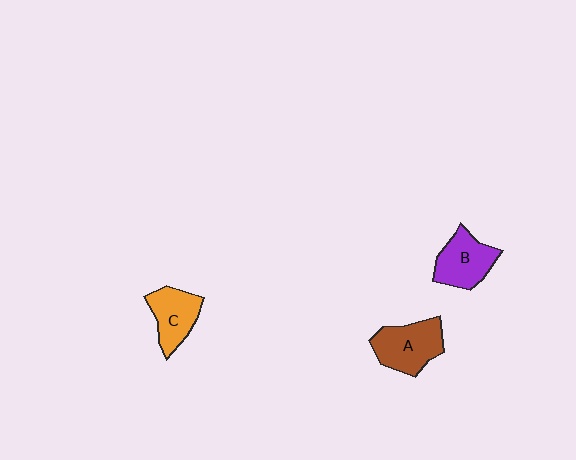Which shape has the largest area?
Shape A (brown).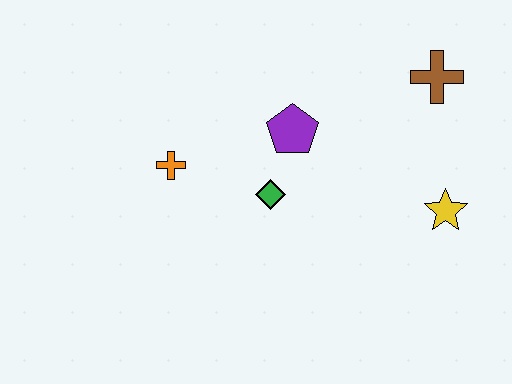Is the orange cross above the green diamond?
Yes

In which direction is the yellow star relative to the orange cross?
The yellow star is to the right of the orange cross.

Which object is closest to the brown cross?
The yellow star is closest to the brown cross.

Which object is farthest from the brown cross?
The orange cross is farthest from the brown cross.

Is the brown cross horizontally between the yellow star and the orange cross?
Yes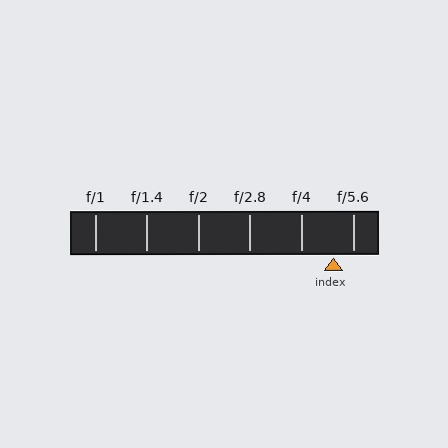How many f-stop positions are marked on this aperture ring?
There are 6 f-stop positions marked.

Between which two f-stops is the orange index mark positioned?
The index mark is between f/4 and f/5.6.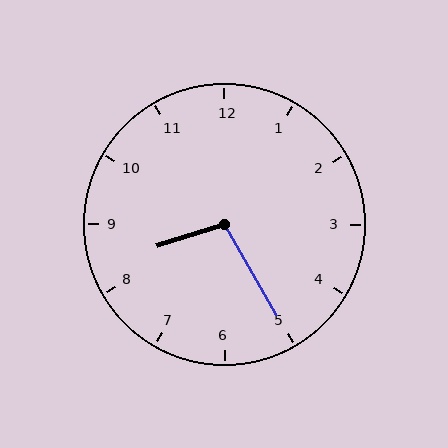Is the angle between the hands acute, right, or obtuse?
It is obtuse.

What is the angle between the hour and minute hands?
Approximately 102 degrees.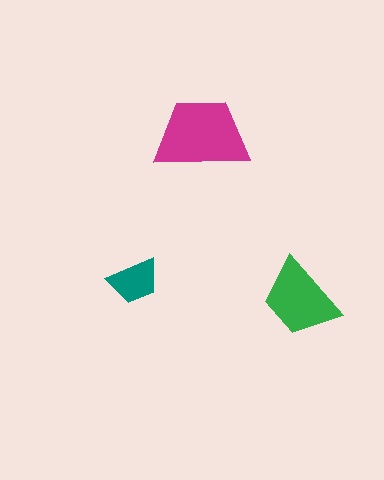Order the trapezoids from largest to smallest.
the magenta one, the green one, the teal one.